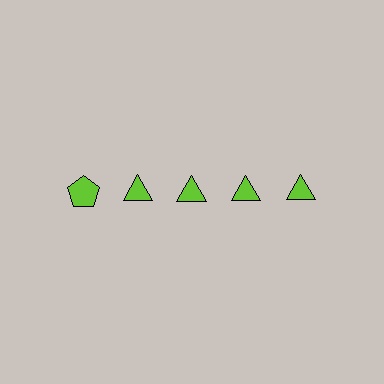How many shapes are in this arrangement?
There are 5 shapes arranged in a grid pattern.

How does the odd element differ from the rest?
It has a different shape: pentagon instead of triangle.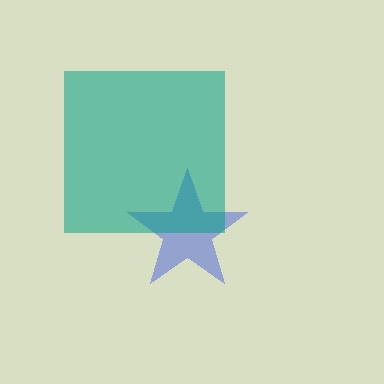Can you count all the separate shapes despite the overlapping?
Yes, there are 2 separate shapes.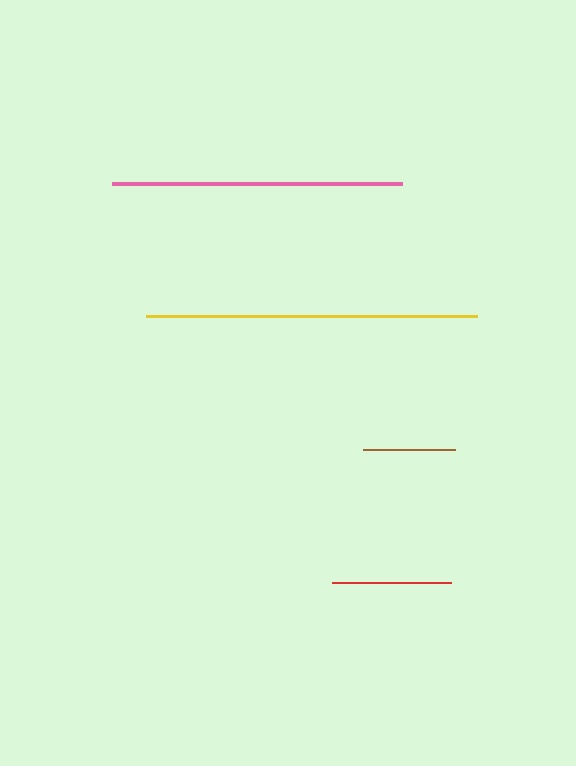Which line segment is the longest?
The yellow line is the longest at approximately 331 pixels.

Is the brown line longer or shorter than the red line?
The red line is longer than the brown line.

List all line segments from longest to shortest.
From longest to shortest: yellow, pink, red, brown.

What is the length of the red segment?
The red segment is approximately 118 pixels long.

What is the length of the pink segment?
The pink segment is approximately 290 pixels long.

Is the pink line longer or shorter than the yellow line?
The yellow line is longer than the pink line.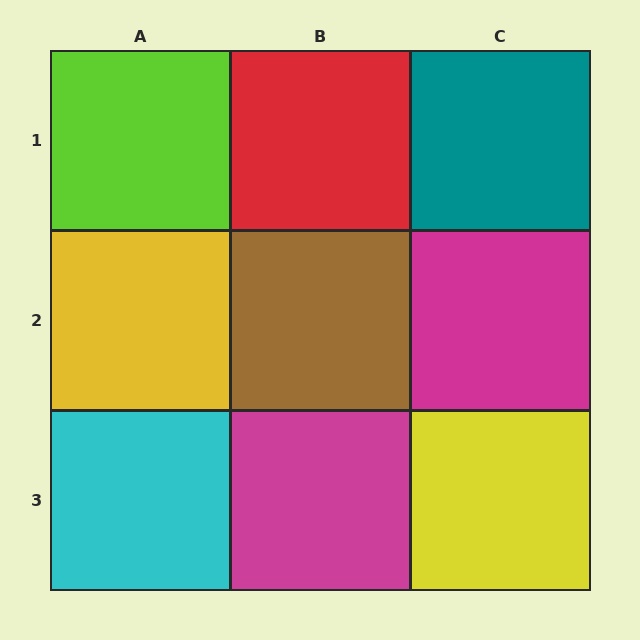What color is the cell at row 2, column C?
Magenta.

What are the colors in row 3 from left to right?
Cyan, magenta, yellow.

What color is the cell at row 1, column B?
Red.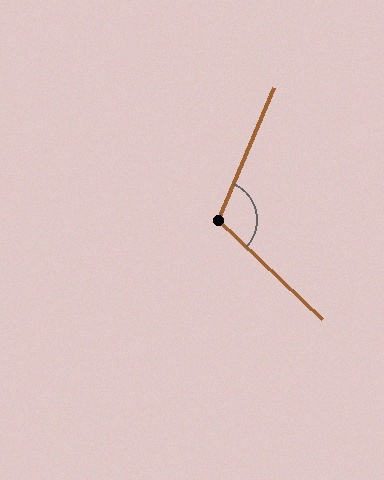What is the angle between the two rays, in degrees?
Approximately 111 degrees.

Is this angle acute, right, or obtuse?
It is obtuse.